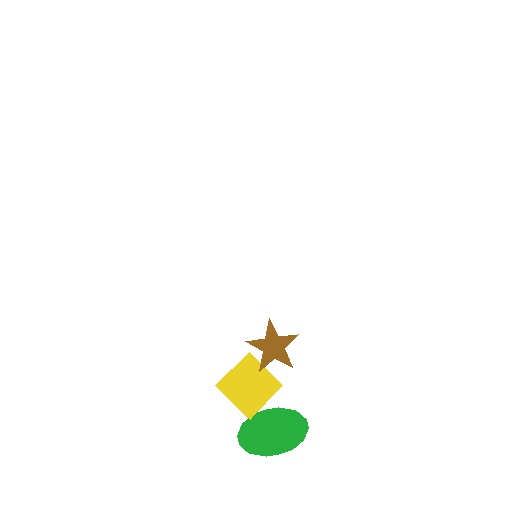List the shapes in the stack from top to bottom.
From top to bottom: the brown star, the yellow diamond, the green ellipse.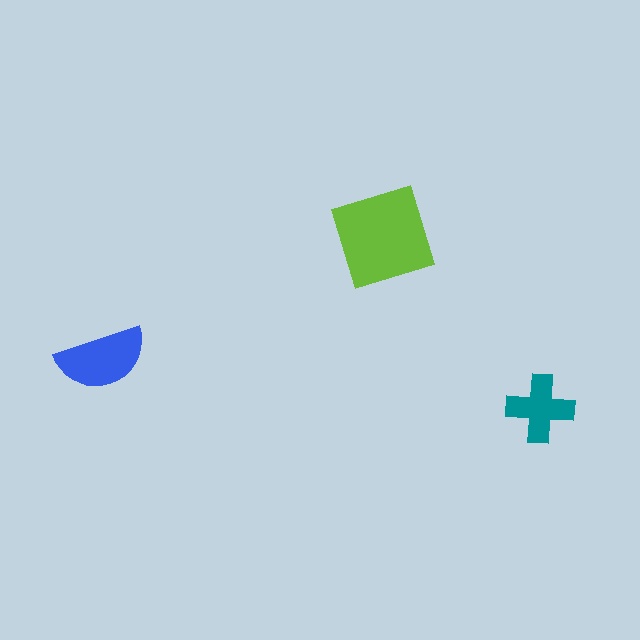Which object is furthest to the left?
The blue semicircle is leftmost.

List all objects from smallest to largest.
The teal cross, the blue semicircle, the lime diamond.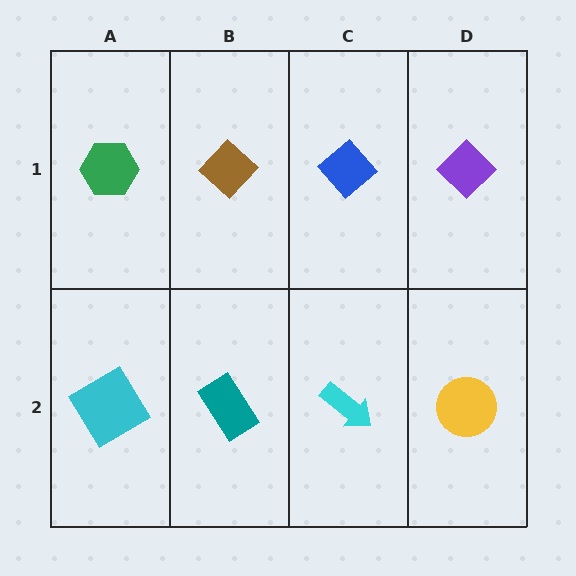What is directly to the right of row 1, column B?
A blue diamond.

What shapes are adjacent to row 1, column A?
A cyan diamond (row 2, column A), a brown diamond (row 1, column B).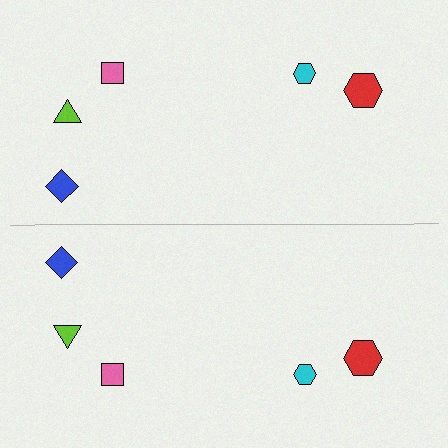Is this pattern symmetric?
Yes, this pattern has bilateral (reflection) symmetry.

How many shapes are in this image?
There are 10 shapes in this image.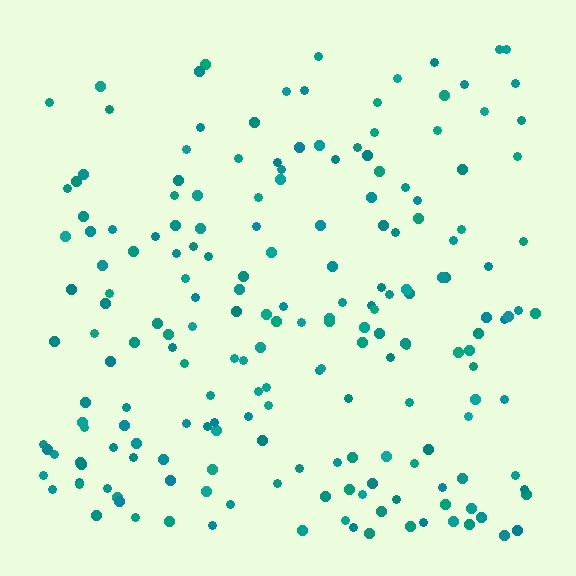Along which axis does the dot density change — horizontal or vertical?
Vertical.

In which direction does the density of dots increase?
From top to bottom, with the bottom side densest.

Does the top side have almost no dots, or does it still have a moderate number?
Still a moderate number, just noticeably fewer than the bottom.